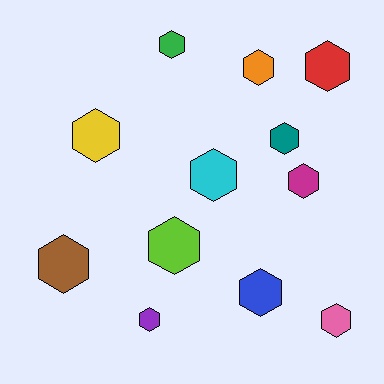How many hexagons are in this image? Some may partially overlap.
There are 12 hexagons.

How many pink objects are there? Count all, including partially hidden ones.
There is 1 pink object.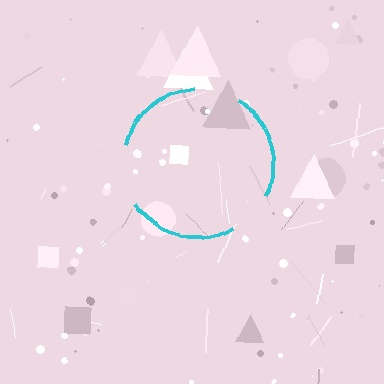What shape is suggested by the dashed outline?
The dashed outline suggests a circle.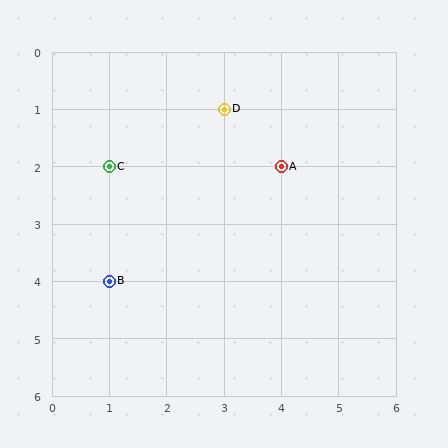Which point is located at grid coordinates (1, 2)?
Point C is at (1, 2).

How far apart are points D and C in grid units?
Points D and C are 2 columns and 1 row apart (about 2.2 grid units diagonally).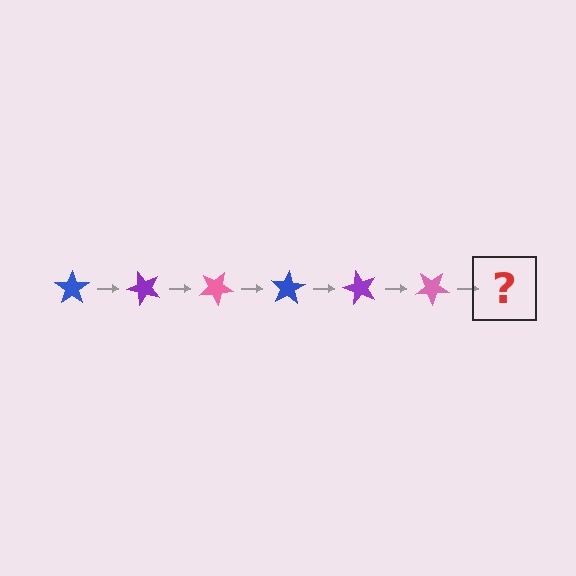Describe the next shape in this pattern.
It should be a blue star, rotated 300 degrees from the start.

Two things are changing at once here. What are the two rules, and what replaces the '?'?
The two rules are that it rotates 50 degrees each step and the color cycles through blue, purple, and pink. The '?' should be a blue star, rotated 300 degrees from the start.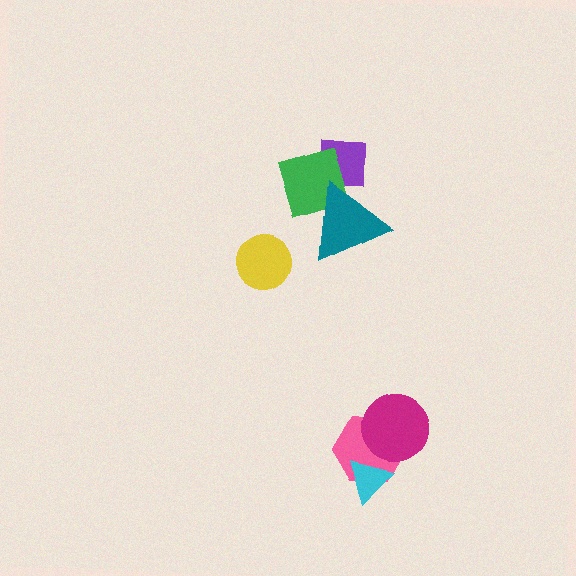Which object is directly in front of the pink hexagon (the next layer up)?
The magenta circle is directly in front of the pink hexagon.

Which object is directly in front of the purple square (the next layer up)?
The green diamond is directly in front of the purple square.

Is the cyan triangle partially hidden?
No, no other shape covers it.